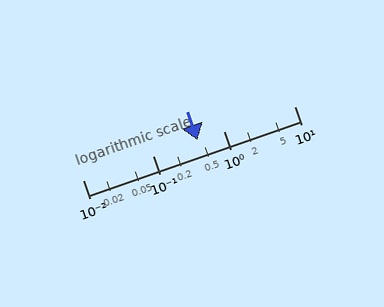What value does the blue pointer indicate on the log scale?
The pointer indicates approximately 0.42.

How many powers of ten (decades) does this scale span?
The scale spans 3 decades, from 0.01 to 10.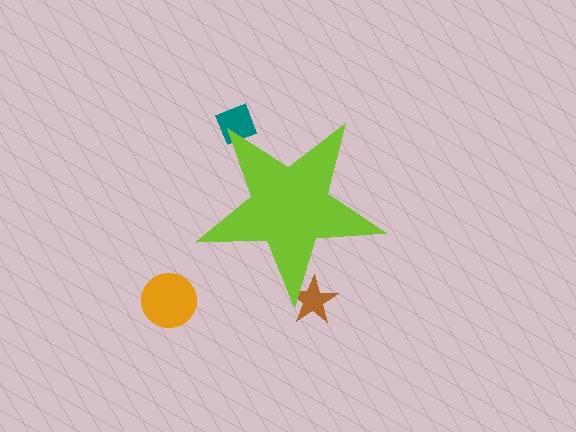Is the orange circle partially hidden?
No, the orange circle is fully visible.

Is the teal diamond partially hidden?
Yes, the teal diamond is partially hidden behind the lime star.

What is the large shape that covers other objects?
A lime star.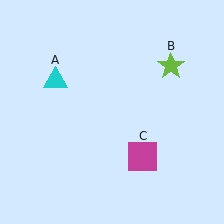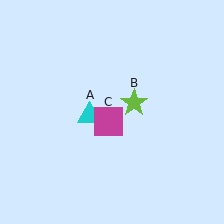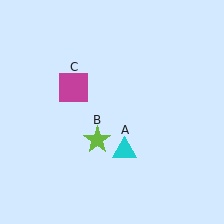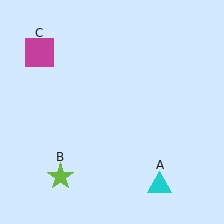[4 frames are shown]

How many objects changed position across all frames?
3 objects changed position: cyan triangle (object A), lime star (object B), magenta square (object C).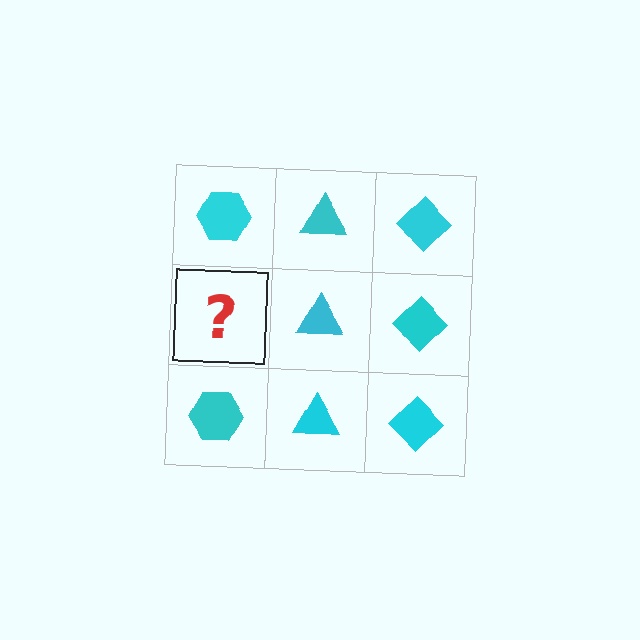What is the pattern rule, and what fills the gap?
The rule is that each column has a consistent shape. The gap should be filled with a cyan hexagon.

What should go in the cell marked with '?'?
The missing cell should contain a cyan hexagon.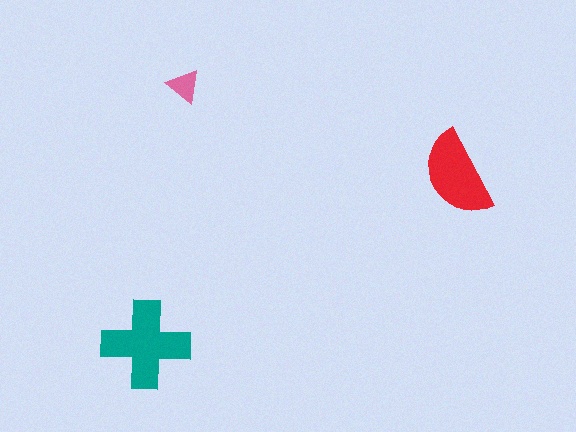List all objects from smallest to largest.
The pink triangle, the red semicircle, the teal cross.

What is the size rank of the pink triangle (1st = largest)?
3rd.